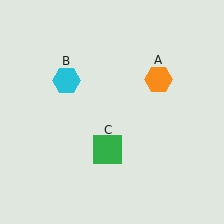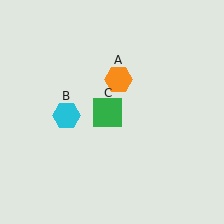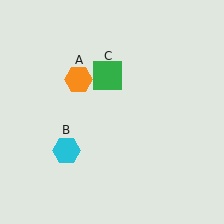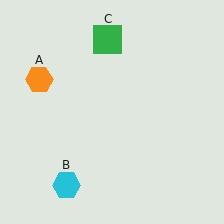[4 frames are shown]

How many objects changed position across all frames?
3 objects changed position: orange hexagon (object A), cyan hexagon (object B), green square (object C).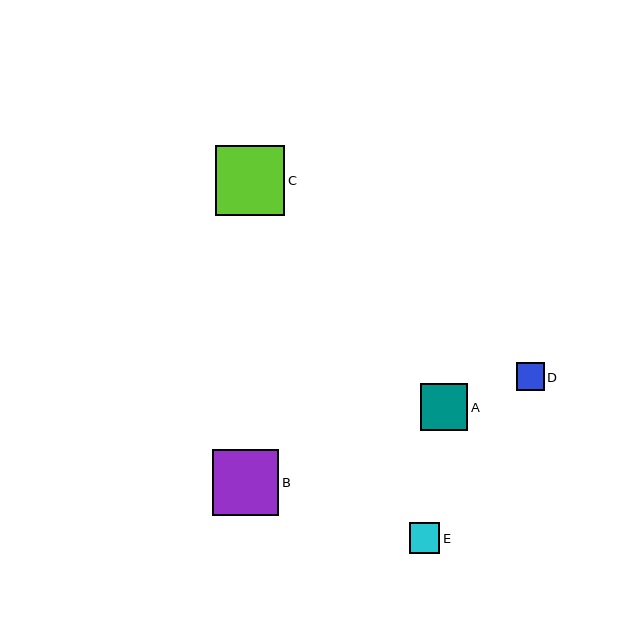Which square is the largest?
Square C is the largest with a size of approximately 70 pixels.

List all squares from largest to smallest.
From largest to smallest: C, B, A, E, D.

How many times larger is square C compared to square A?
Square C is approximately 1.5 times the size of square A.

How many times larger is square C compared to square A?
Square C is approximately 1.5 times the size of square A.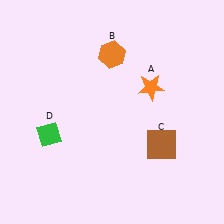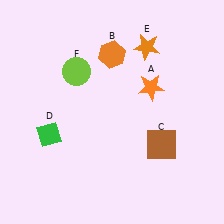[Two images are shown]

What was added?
An orange star (E), a lime circle (F) were added in Image 2.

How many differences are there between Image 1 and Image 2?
There are 2 differences between the two images.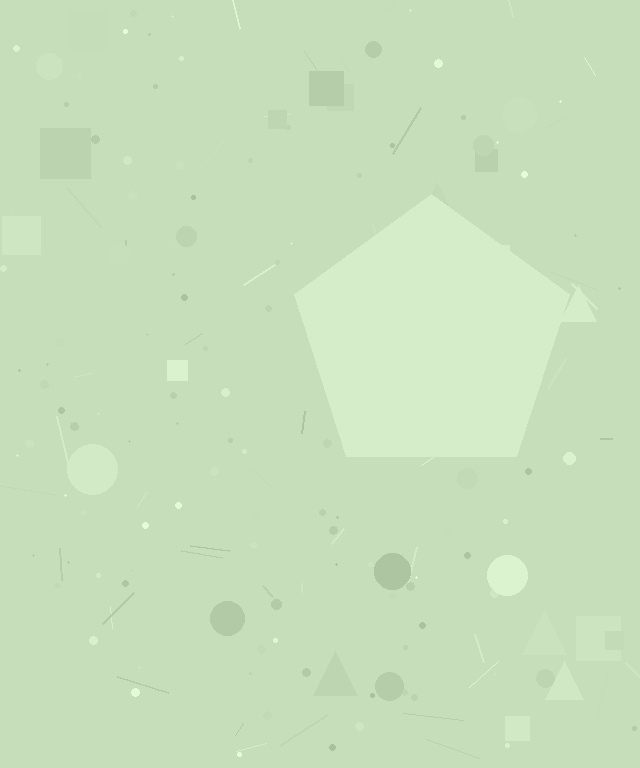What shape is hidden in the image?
A pentagon is hidden in the image.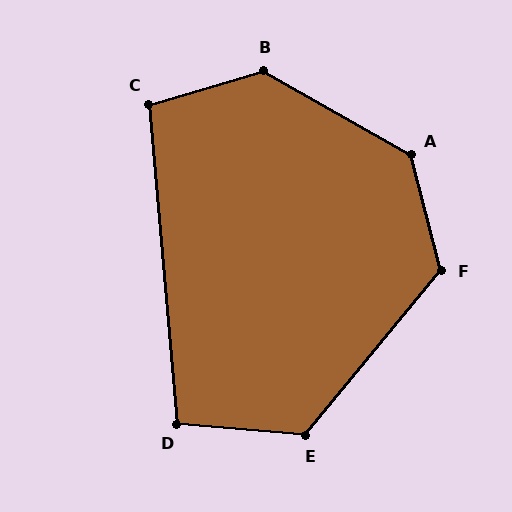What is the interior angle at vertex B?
Approximately 134 degrees (obtuse).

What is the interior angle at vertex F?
Approximately 126 degrees (obtuse).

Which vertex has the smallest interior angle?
D, at approximately 100 degrees.